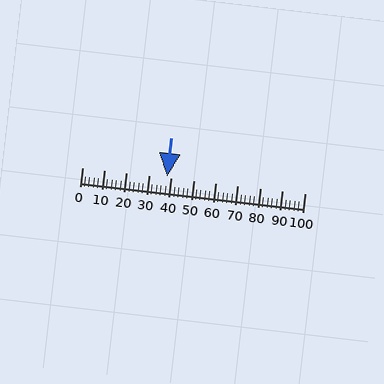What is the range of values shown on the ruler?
The ruler shows values from 0 to 100.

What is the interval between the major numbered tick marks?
The major tick marks are spaced 10 units apart.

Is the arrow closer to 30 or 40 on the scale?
The arrow is closer to 40.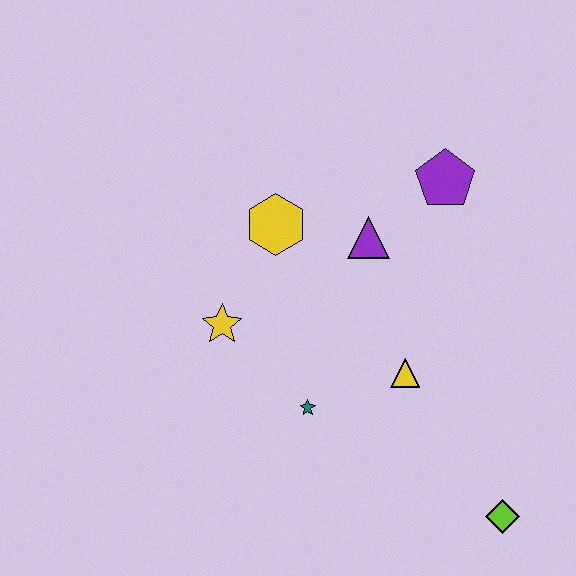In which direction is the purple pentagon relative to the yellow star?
The purple pentagon is to the right of the yellow star.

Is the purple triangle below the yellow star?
No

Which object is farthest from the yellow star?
The lime diamond is farthest from the yellow star.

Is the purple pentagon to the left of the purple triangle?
No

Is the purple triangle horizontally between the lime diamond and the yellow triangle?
No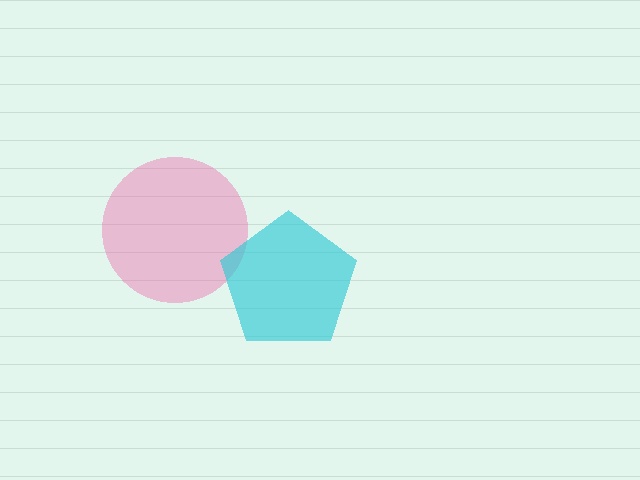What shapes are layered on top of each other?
The layered shapes are: a pink circle, a cyan pentagon.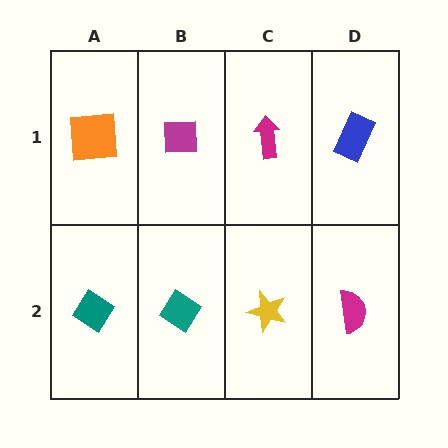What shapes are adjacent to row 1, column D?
A magenta semicircle (row 2, column D), a magenta arrow (row 1, column C).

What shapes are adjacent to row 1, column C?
A yellow star (row 2, column C), a magenta square (row 1, column B), a blue rectangle (row 1, column D).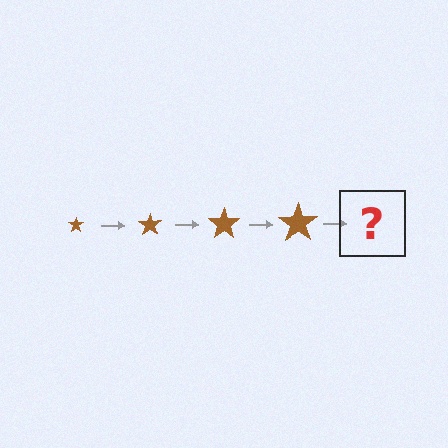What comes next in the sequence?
The next element should be a brown star, larger than the previous one.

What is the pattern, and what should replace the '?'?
The pattern is that the star gets progressively larger each step. The '?' should be a brown star, larger than the previous one.